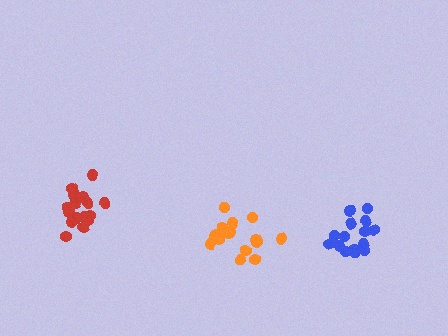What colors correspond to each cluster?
The clusters are colored: red, blue, orange.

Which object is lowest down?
The orange cluster is bottommost.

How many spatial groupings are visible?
There are 3 spatial groupings.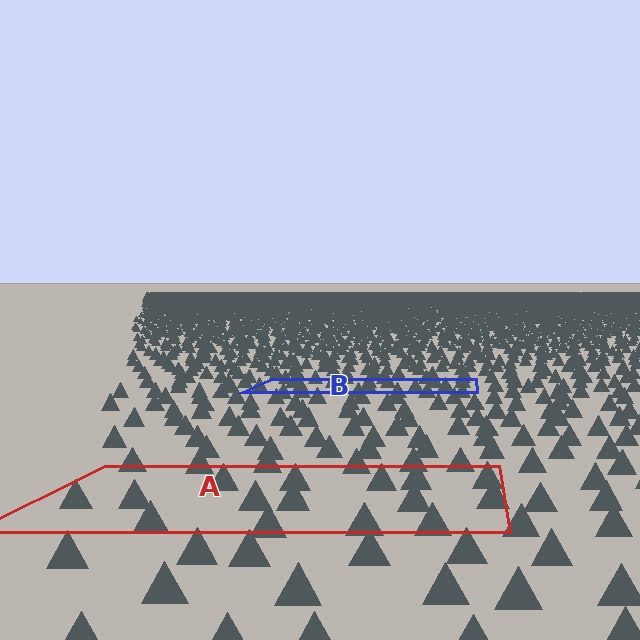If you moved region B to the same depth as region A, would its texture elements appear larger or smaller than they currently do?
They would appear larger. At a closer depth, the same texture elements are projected at a bigger on-screen size.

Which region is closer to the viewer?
Region A is closer. The texture elements there are larger and more spread out.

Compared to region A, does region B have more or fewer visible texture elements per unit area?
Region B has more texture elements per unit area — they are packed more densely because it is farther away.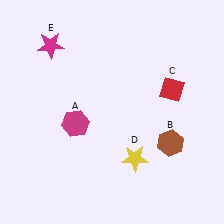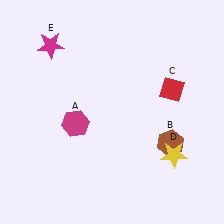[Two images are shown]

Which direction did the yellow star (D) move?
The yellow star (D) moved right.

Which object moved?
The yellow star (D) moved right.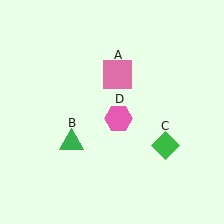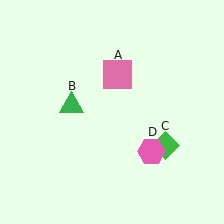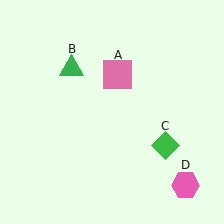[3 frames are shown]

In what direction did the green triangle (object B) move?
The green triangle (object B) moved up.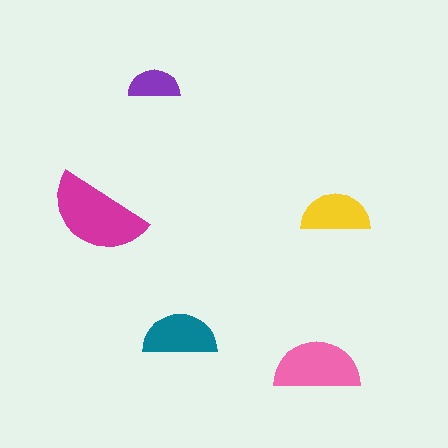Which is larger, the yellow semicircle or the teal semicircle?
The teal one.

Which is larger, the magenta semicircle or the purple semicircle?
The magenta one.